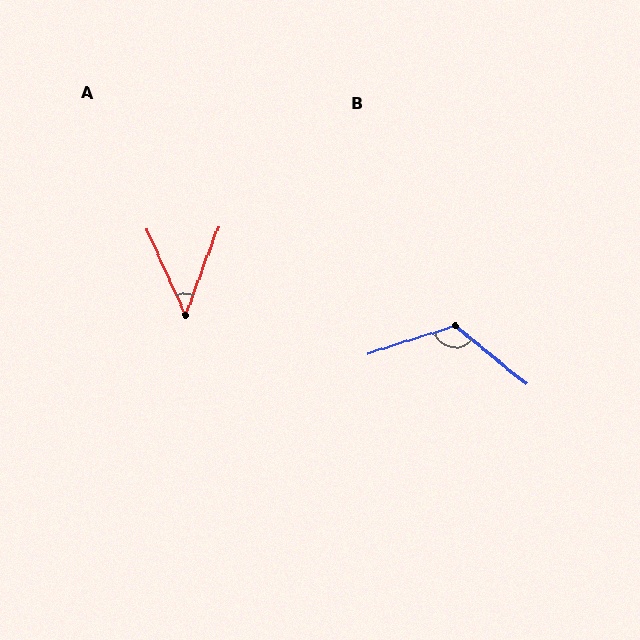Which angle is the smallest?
A, at approximately 45 degrees.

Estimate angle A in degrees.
Approximately 45 degrees.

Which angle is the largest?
B, at approximately 123 degrees.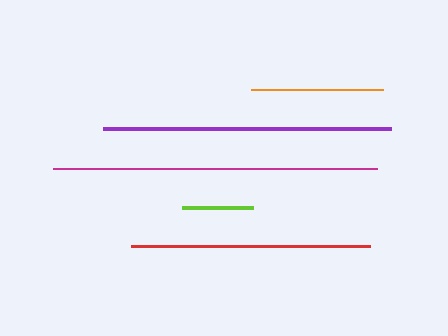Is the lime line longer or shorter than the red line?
The red line is longer than the lime line.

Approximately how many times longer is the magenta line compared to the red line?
The magenta line is approximately 1.4 times the length of the red line.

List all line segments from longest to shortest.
From longest to shortest: magenta, purple, red, orange, lime.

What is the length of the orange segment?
The orange segment is approximately 133 pixels long.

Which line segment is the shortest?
The lime line is the shortest at approximately 71 pixels.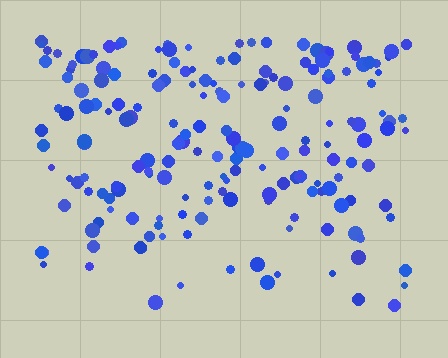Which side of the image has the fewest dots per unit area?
The bottom.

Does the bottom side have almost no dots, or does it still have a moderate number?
Still a moderate number, just noticeably fewer than the top.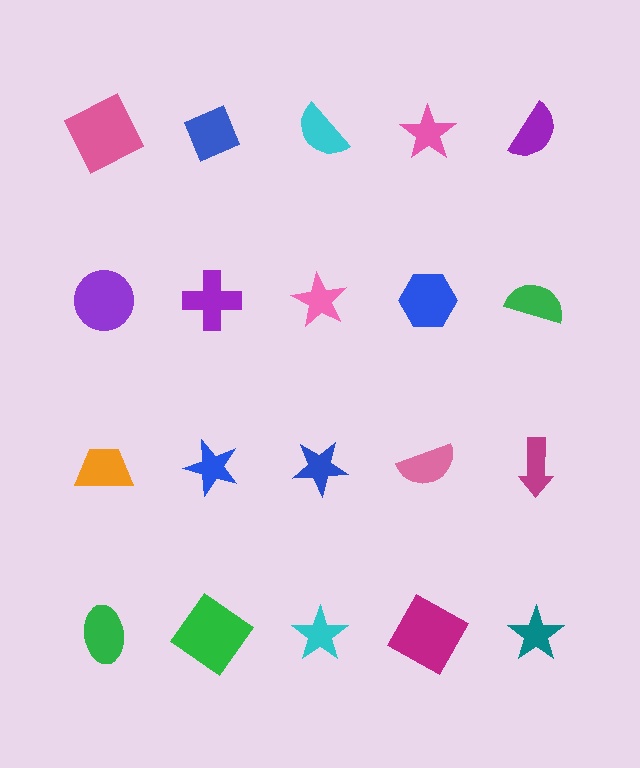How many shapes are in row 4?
5 shapes.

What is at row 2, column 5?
A green semicircle.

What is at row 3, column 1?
An orange trapezoid.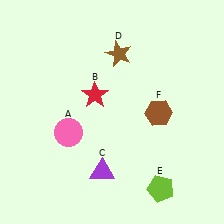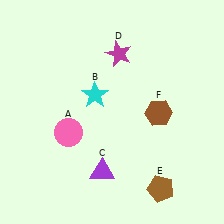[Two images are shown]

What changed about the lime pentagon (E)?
In Image 1, E is lime. In Image 2, it changed to brown.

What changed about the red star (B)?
In Image 1, B is red. In Image 2, it changed to cyan.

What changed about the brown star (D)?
In Image 1, D is brown. In Image 2, it changed to magenta.